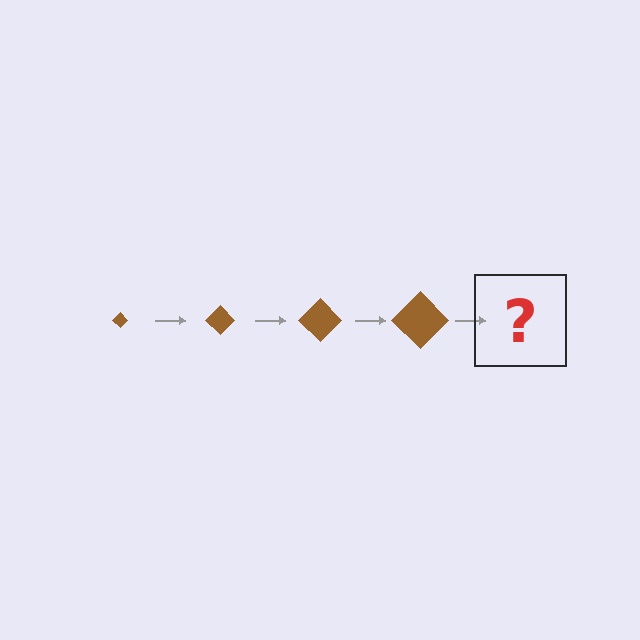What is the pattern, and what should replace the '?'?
The pattern is that the diamond gets progressively larger each step. The '?' should be a brown diamond, larger than the previous one.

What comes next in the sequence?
The next element should be a brown diamond, larger than the previous one.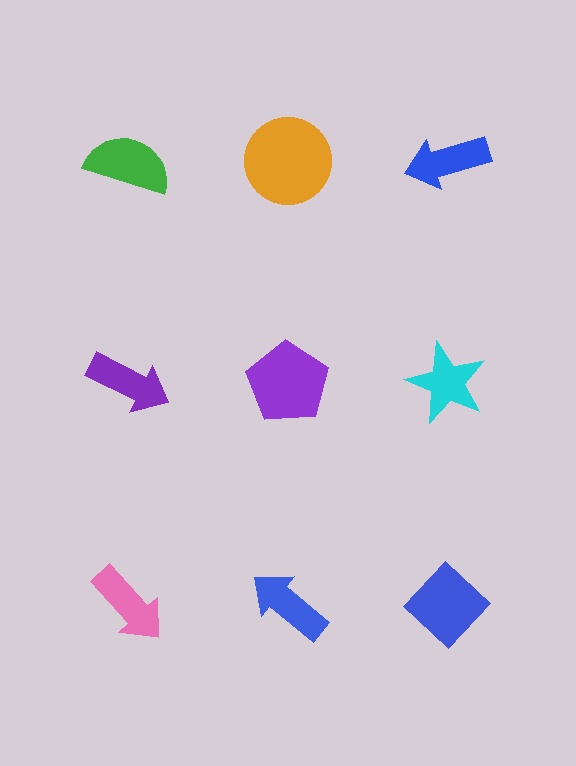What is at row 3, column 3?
A blue diamond.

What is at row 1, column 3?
A blue arrow.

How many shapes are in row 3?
3 shapes.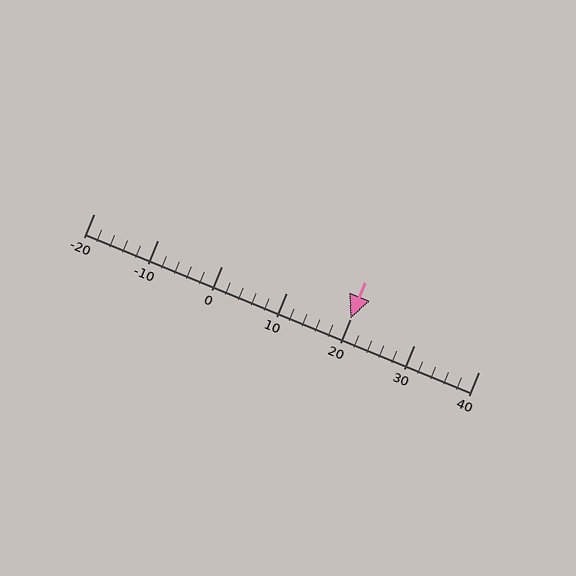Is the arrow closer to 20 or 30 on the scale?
The arrow is closer to 20.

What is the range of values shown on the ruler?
The ruler shows values from -20 to 40.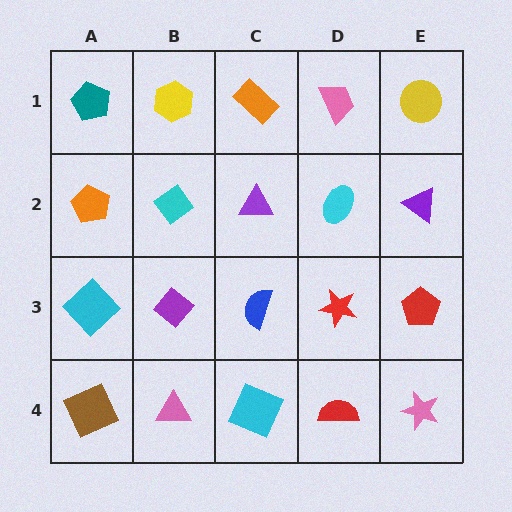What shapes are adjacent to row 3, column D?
A cyan ellipse (row 2, column D), a red semicircle (row 4, column D), a blue semicircle (row 3, column C), a red pentagon (row 3, column E).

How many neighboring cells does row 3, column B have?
4.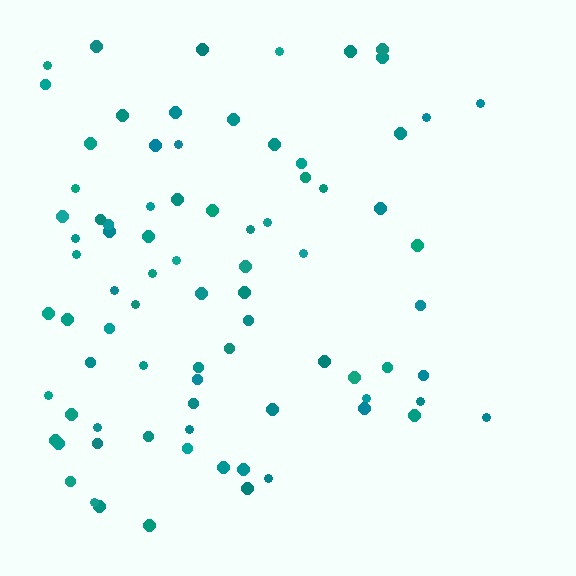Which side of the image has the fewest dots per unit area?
The right.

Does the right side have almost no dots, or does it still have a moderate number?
Still a moderate number, just noticeably fewer than the left.